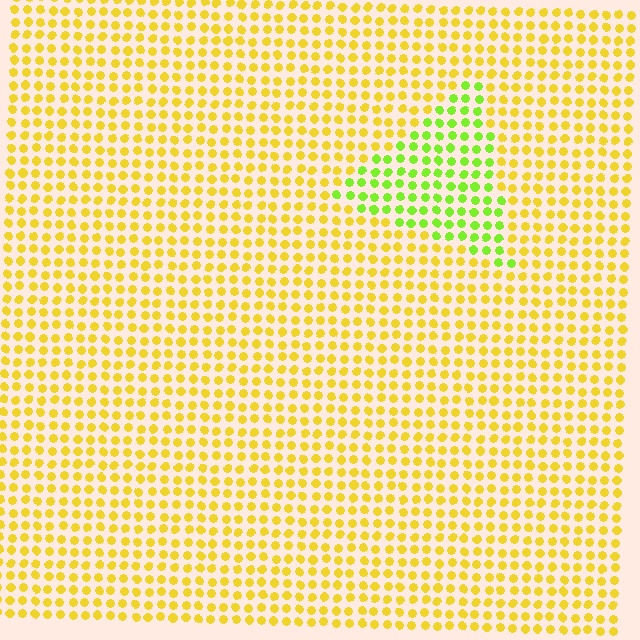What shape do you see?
I see a triangle.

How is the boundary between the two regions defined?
The boundary is defined purely by a slight shift in hue (about 44 degrees). Spacing, size, and orientation are identical on both sides.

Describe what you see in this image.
The image is filled with small yellow elements in a uniform arrangement. A triangle-shaped region is visible where the elements are tinted to a slightly different hue, forming a subtle color boundary.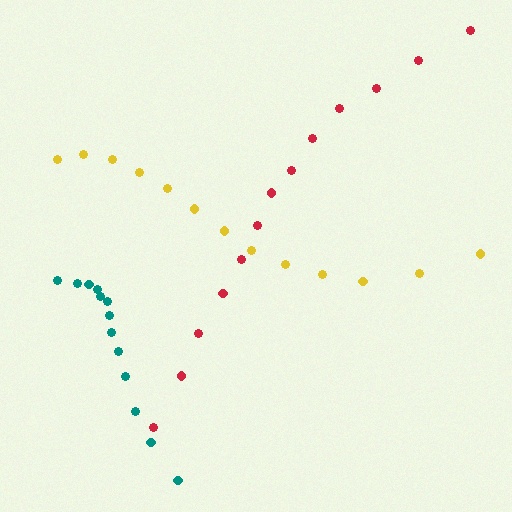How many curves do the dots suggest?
There are 3 distinct paths.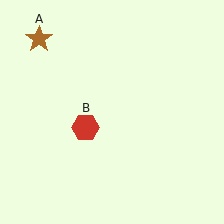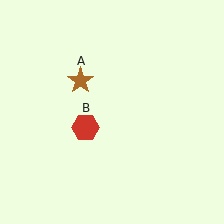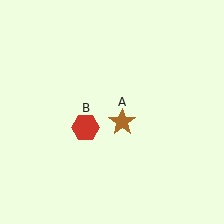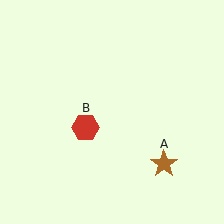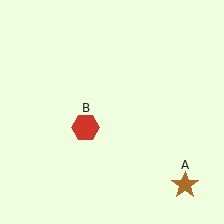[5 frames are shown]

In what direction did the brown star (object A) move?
The brown star (object A) moved down and to the right.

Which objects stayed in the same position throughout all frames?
Red hexagon (object B) remained stationary.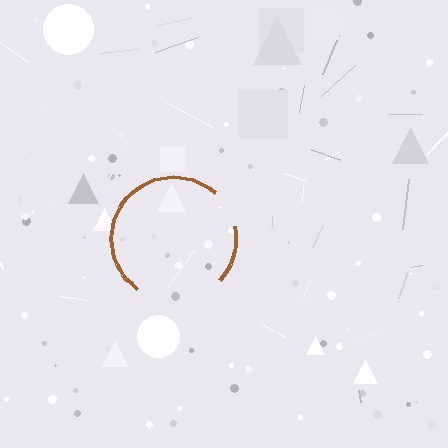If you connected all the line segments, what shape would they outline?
They would outline a circle.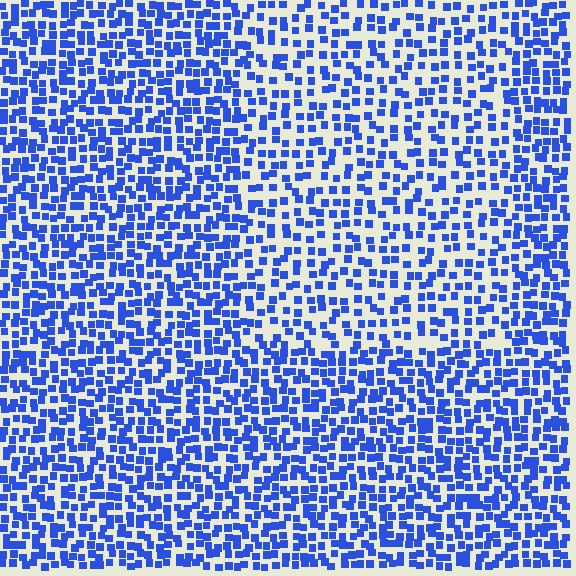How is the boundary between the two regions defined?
The boundary is defined by a change in element density (approximately 1.6x ratio). All elements are the same color, size, and shape.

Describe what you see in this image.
The image contains small blue elements arranged at two different densities. A rectangle-shaped region is visible where the elements are less densely packed than the surrounding area.